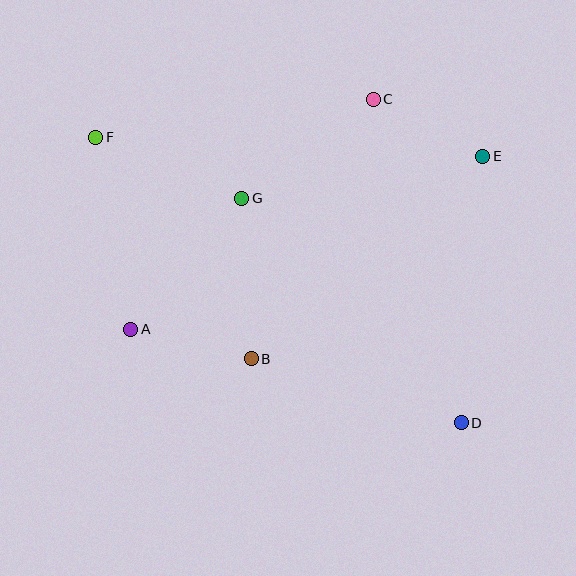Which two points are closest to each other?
Points C and E are closest to each other.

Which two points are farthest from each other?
Points D and F are farthest from each other.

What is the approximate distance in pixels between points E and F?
The distance between E and F is approximately 387 pixels.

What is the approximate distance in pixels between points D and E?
The distance between D and E is approximately 267 pixels.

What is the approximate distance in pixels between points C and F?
The distance between C and F is approximately 280 pixels.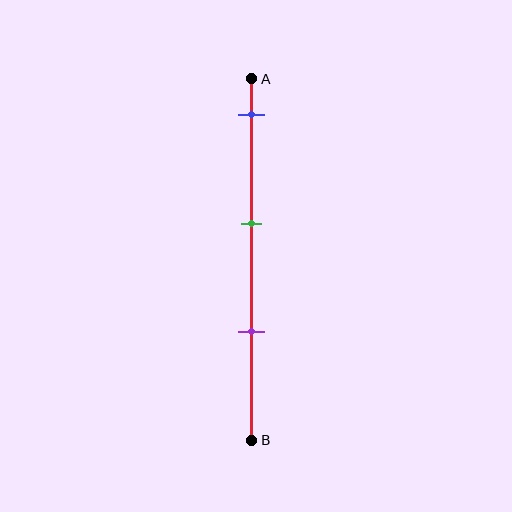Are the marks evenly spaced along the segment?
Yes, the marks are approximately evenly spaced.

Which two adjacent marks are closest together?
The green and purple marks are the closest adjacent pair.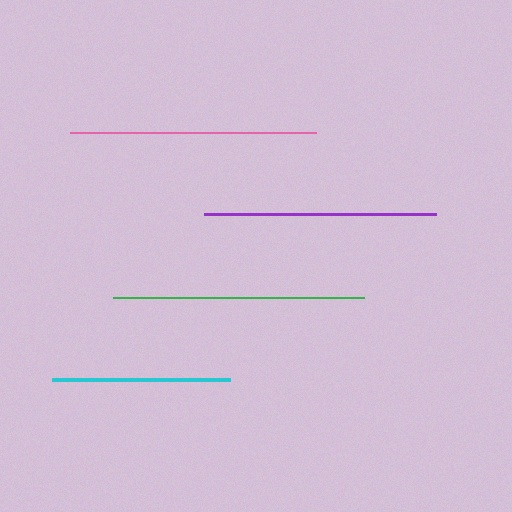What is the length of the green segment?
The green segment is approximately 250 pixels long.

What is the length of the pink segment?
The pink segment is approximately 246 pixels long.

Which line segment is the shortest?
The cyan line is the shortest at approximately 179 pixels.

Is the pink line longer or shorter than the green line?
The green line is longer than the pink line.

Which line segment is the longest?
The green line is the longest at approximately 250 pixels.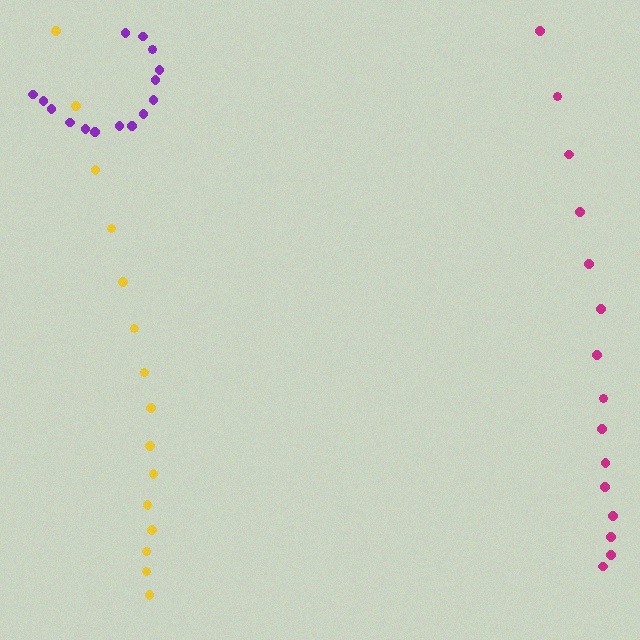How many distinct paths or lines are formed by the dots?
There are 3 distinct paths.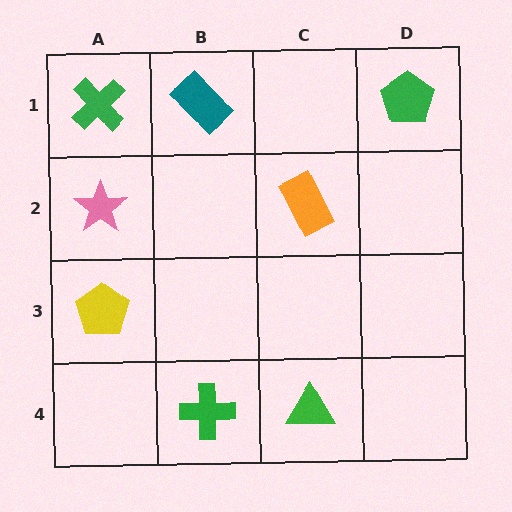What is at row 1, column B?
A teal rectangle.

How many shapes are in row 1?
3 shapes.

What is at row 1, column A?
A green cross.